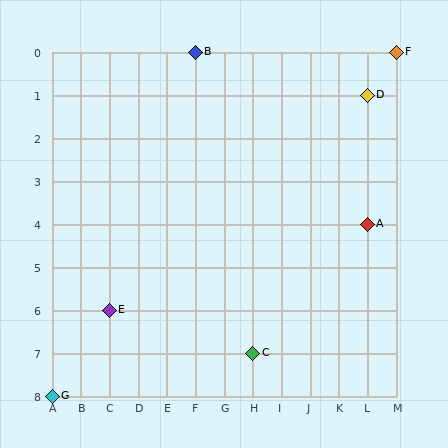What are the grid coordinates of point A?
Point A is at grid coordinates (L, 4).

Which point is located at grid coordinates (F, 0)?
Point B is at (F, 0).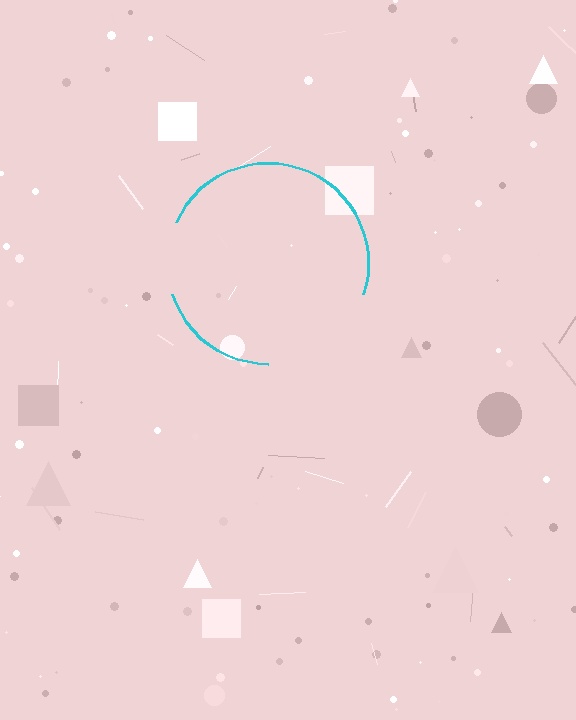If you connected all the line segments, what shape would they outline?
They would outline a circle.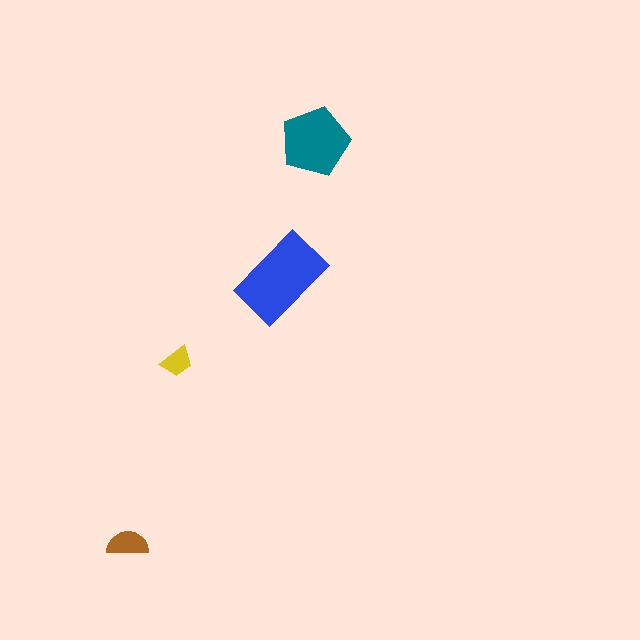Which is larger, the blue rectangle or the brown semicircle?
The blue rectangle.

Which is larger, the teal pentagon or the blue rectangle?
The blue rectangle.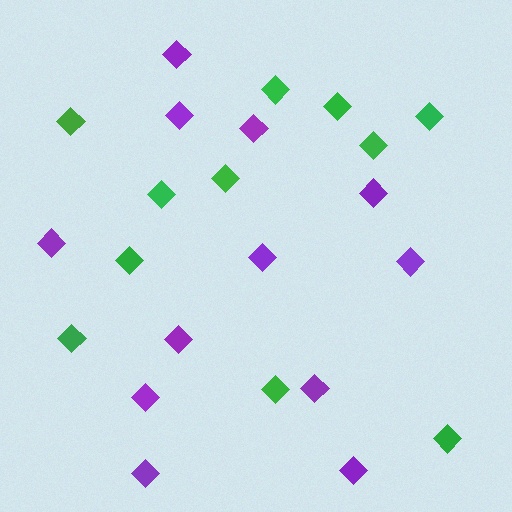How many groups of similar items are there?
There are 2 groups: one group of purple diamonds (12) and one group of green diamonds (11).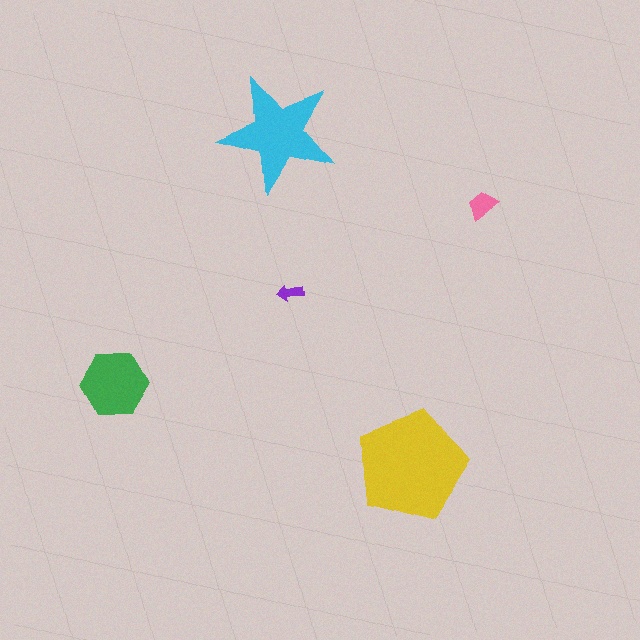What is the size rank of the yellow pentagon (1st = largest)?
1st.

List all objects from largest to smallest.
The yellow pentagon, the cyan star, the green hexagon, the pink trapezoid, the purple arrow.